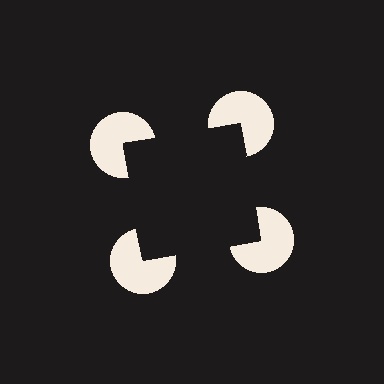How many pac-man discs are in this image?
There are 4 — one at each vertex of the illusory square.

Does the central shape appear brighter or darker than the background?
It typically appears slightly darker than the background, even though no actual brightness change is drawn.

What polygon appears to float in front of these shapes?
An illusory square — its edges are inferred from the aligned wedge cuts in the pac-man discs, not physically drawn.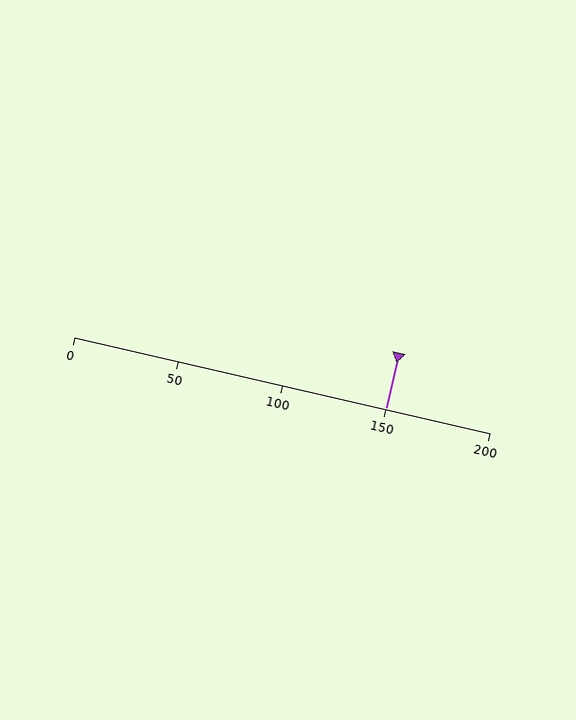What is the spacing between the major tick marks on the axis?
The major ticks are spaced 50 apart.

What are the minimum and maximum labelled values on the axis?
The axis runs from 0 to 200.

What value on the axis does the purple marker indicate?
The marker indicates approximately 150.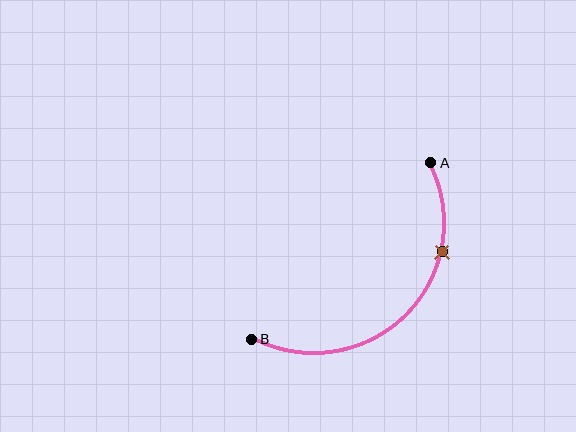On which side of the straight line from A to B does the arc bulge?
The arc bulges below and to the right of the straight line connecting A and B.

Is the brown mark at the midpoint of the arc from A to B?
No. The brown mark lies on the arc but is closer to endpoint A. The arc midpoint would be at the point on the curve equidistant along the arc from both A and B.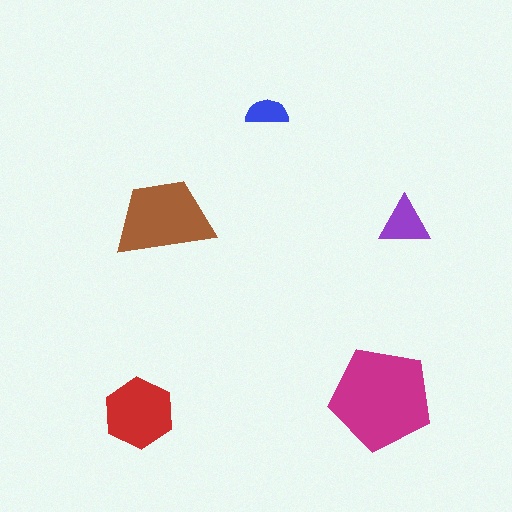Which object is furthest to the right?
The purple triangle is rightmost.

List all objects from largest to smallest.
The magenta pentagon, the brown trapezoid, the red hexagon, the purple triangle, the blue semicircle.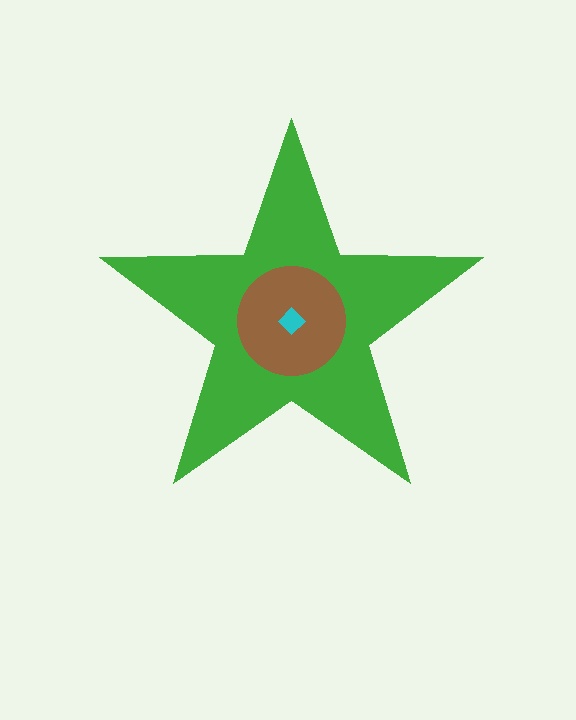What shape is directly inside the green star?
The brown circle.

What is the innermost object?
The cyan diamond.